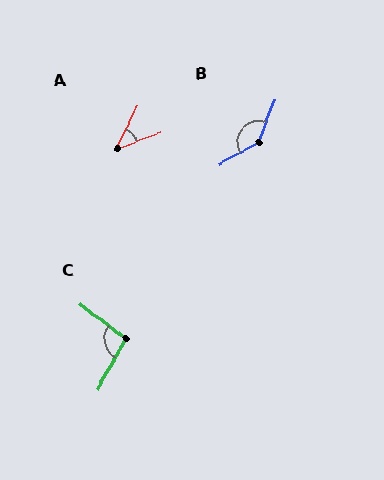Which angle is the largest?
B, at approximately 139 degrees.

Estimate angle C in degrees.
Approximately 98 degrees.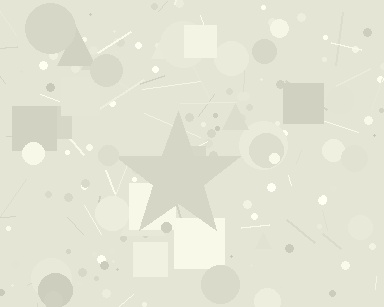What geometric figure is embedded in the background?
A star is embedded in the background.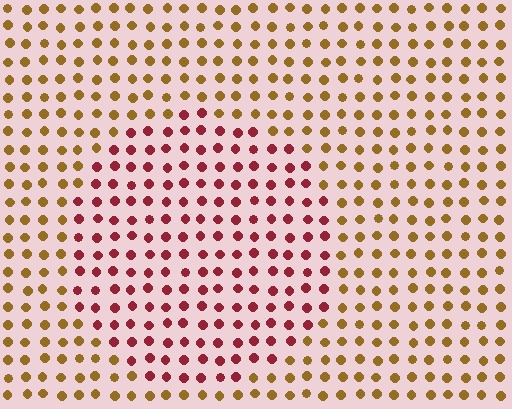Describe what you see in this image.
The image is filled with small brown elements in a uniform arrangement. A circle-shaped region is visible where the elements are tinted to a slightly different hue, forming a subtle color boundary.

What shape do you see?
I see a circle.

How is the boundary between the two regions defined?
The boundary is defined purely by a slight shift in hue (about 52 degrees). Spacing, size, and orientation are identical on both sides.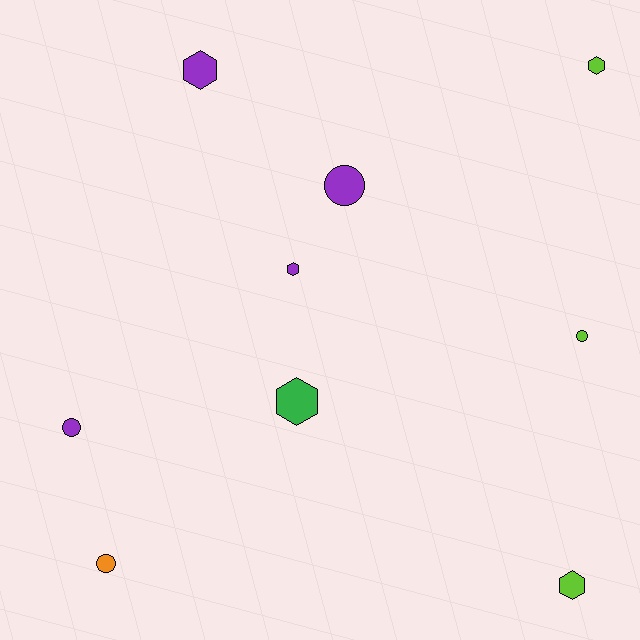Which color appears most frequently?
Purple, with 4 objects.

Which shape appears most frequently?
Hexagon, with 5 objects.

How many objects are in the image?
There are 9 objects.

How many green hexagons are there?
There is 1 green hexagon.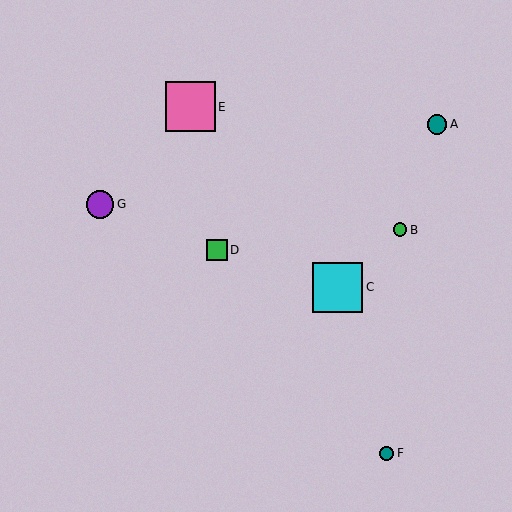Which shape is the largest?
The pink square (labeled E) is the largest.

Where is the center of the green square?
The center of the green square is at (217, 250).